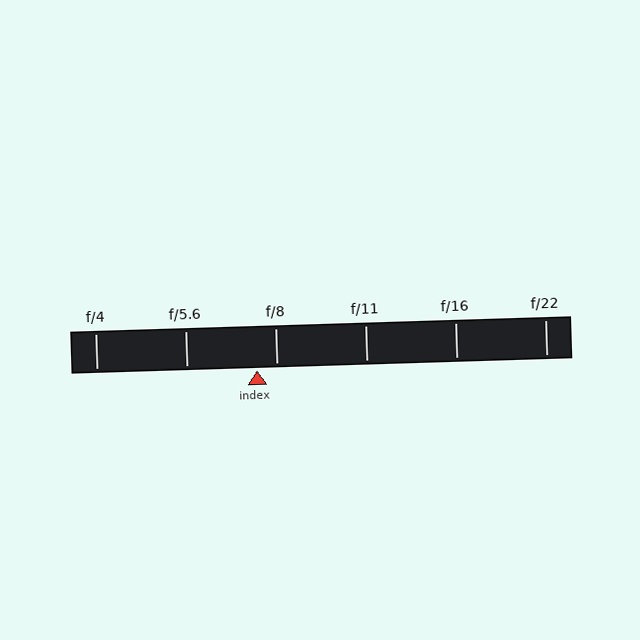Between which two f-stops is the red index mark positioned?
The index mark is between f/5.6 and f/8.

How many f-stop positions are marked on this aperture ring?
There are 6 f-stop positions marked.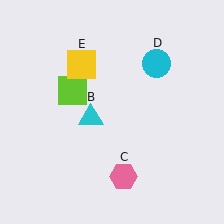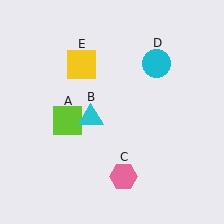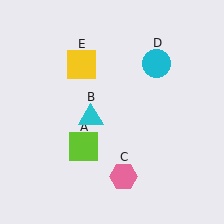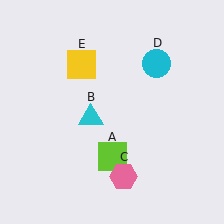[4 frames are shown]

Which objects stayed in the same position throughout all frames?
Cyan triangle (object B) and pink hexagon (object C) and cyan circle (object D) and yellow square (object E) remained stationary.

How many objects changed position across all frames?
1 object changed position: lime square (object A).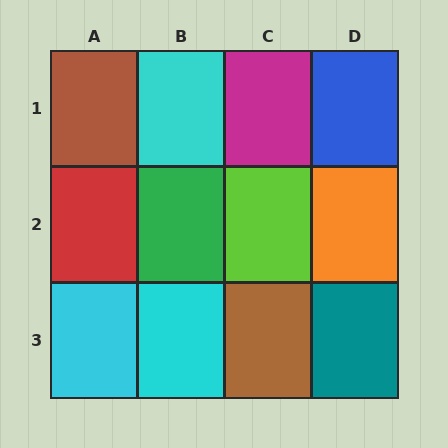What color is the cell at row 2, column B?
Green.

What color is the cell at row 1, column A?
Brown.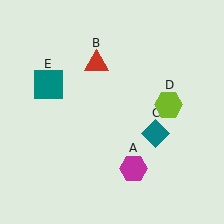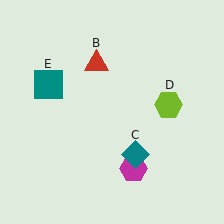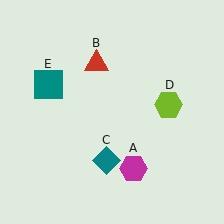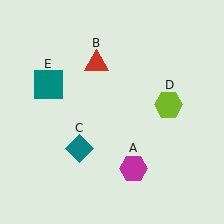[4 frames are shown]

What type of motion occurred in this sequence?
The teal diamond (object C) rotated clockwise around the center of the scene.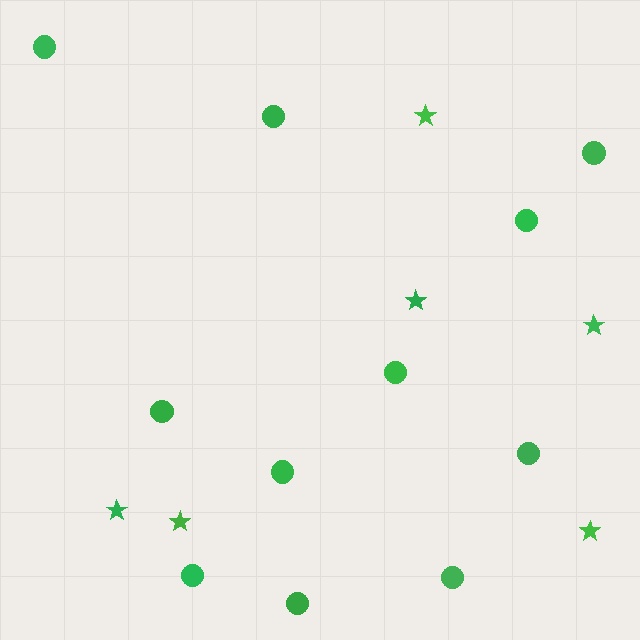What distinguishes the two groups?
There are 2 groups: one group of circles (11) and one group of stars (6).